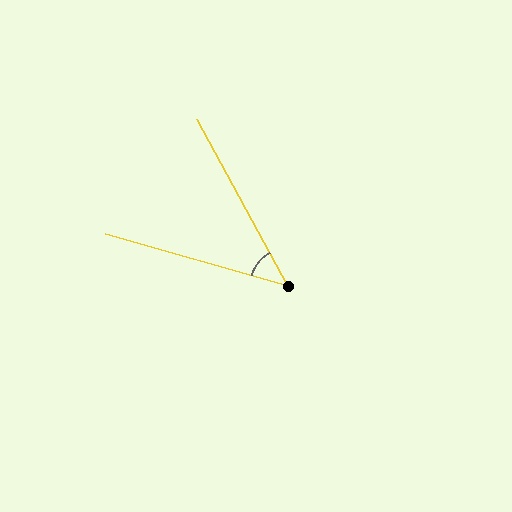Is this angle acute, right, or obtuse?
It is acute.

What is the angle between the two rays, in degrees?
Approximately 46 degrees.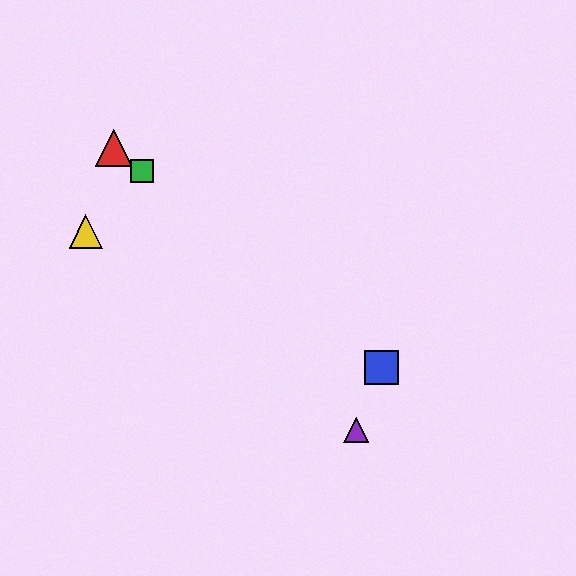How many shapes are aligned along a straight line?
3 shapes (the red triangle, the blue square, the green square) are aligned along a straight line.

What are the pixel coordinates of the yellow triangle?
The yellow triangle is at (86, 232).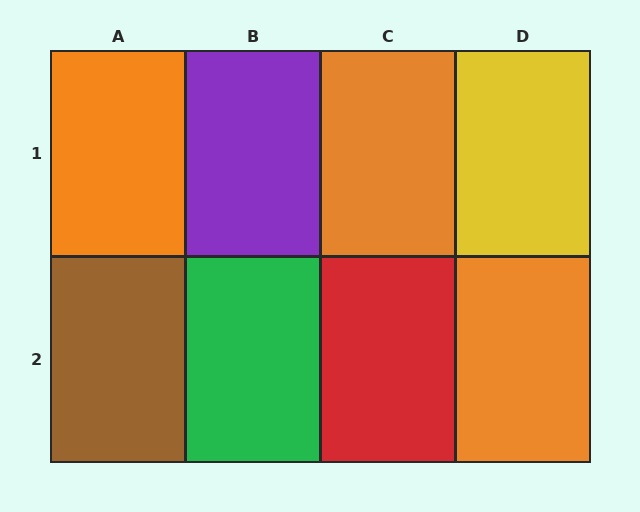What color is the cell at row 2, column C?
Red.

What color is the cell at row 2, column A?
Brown.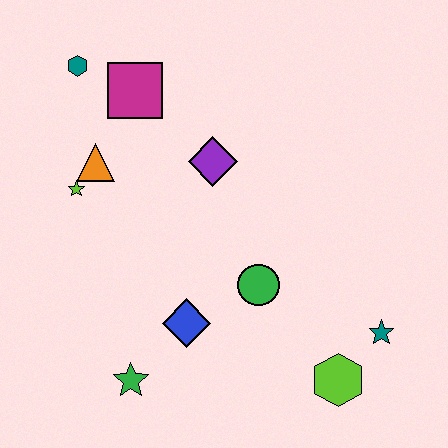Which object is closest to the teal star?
The lime hexagon is closest to the teal star.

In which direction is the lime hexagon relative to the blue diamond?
The lime hexagon is to the right of the blue diamond.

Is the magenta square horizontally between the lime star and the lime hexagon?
Yes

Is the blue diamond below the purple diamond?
Yes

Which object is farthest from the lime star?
The teal star is farthest from the lime star.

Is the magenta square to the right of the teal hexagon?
Yes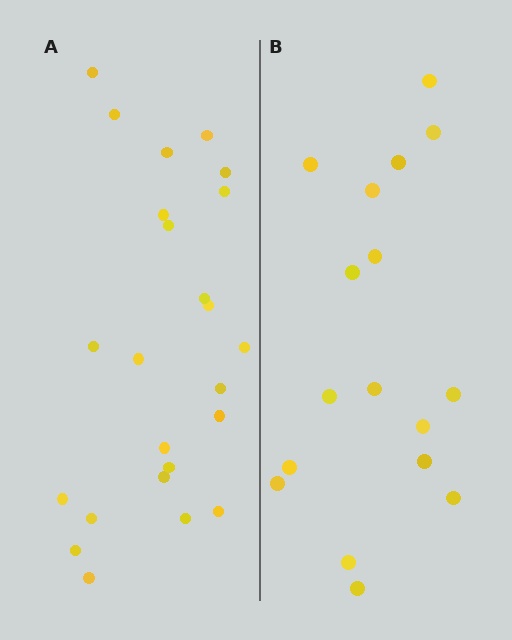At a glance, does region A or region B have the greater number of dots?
Region A (the left region) has more dots.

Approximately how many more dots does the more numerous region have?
Region A has roughly 8 or so more dots than region B.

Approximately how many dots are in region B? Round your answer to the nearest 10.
About 20 dots. (The exact count is 17, which rounds to 20.)